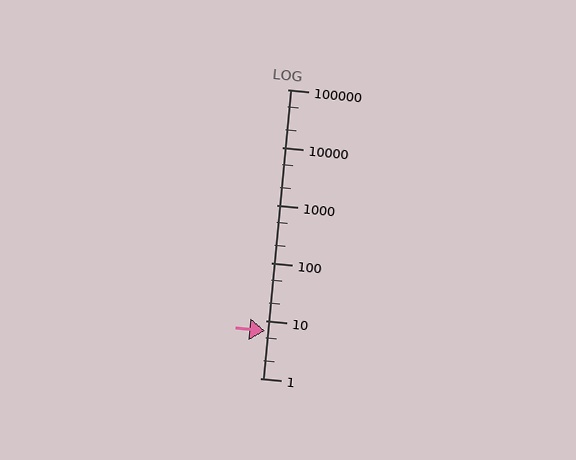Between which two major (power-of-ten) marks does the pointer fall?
The pointer is between 1 and 10.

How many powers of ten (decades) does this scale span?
The scale spans 5 decades, from 1 to 100000.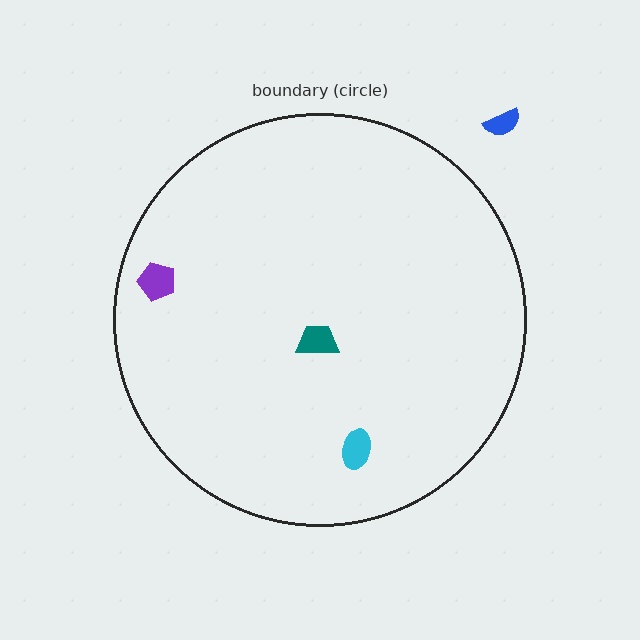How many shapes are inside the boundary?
3 inside, 1 outside.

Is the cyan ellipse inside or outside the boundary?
Inside.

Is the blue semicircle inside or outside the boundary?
Outside.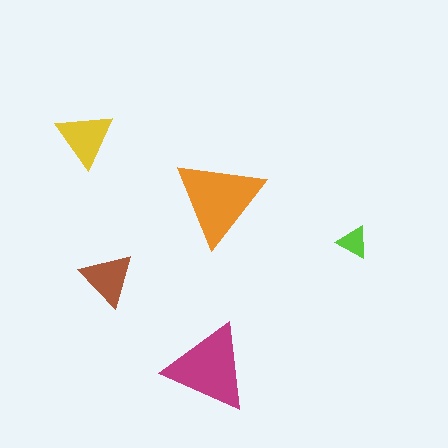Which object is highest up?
The yellow triangle is topmost.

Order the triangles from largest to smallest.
the orange one, the magenta one, the yellow one, the brown one, the lime one.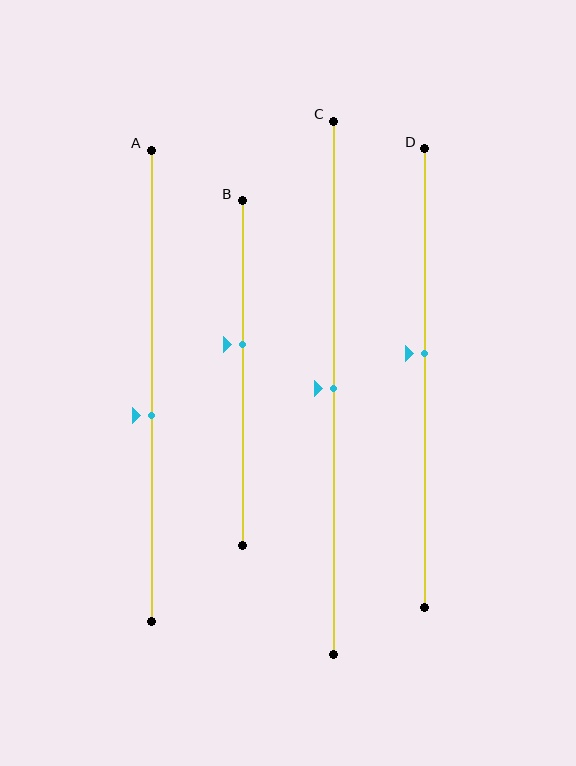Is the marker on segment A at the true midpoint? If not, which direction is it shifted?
No, the marker on segment A is shifted downward by about 6% of the segment length.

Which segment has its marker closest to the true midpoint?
Segment C has its marker closest to the true midpoint.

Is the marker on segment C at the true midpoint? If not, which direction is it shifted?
Yes, the marker on segment C is at the true midpoint.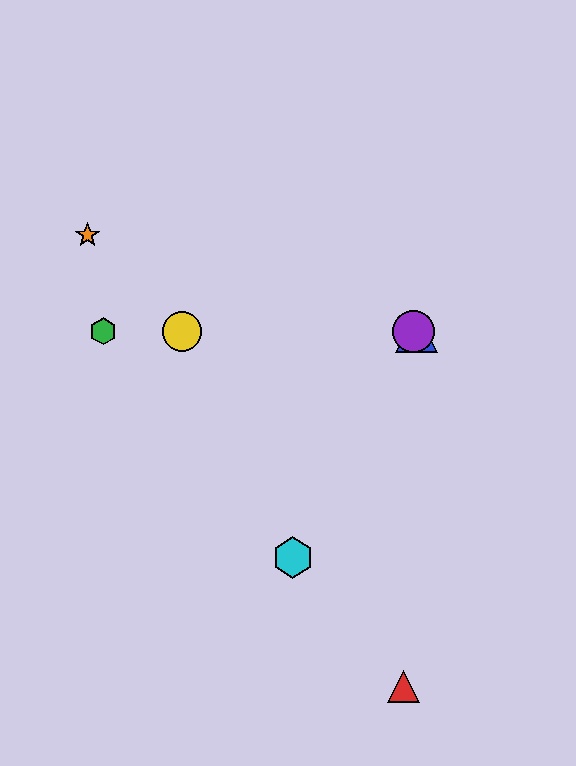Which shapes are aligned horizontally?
The blue triangle, the green hexagon, the yellow circle, the purple circle are aligned horizontally.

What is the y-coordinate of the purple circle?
The purple circle is at y≈331.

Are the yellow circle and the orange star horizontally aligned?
No, the yellow circle is at y≈331 and the orange star is at y≈235.